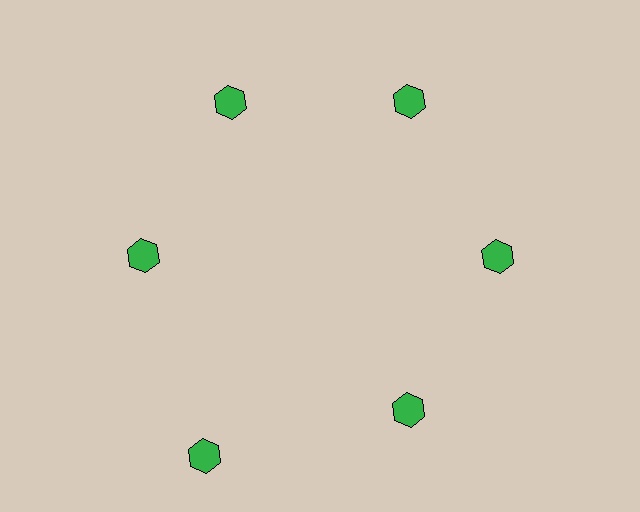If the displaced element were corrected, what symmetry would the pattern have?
It would have 6-fold rotational symmetry — the pattern would map onto itself every 60 degrees.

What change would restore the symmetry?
The symmetry would be restored by moving it inward, back onto the ring so that all 6 hexagons sit at equal angles and equal distance from the center.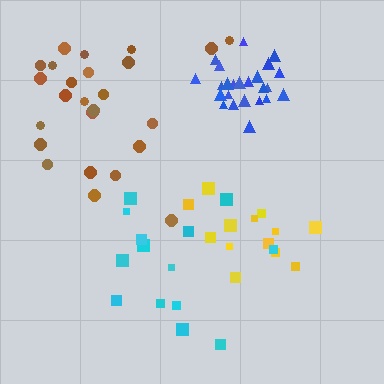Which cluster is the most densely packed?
Blue.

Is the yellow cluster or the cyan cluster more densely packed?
Yellow.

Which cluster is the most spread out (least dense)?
Cyan.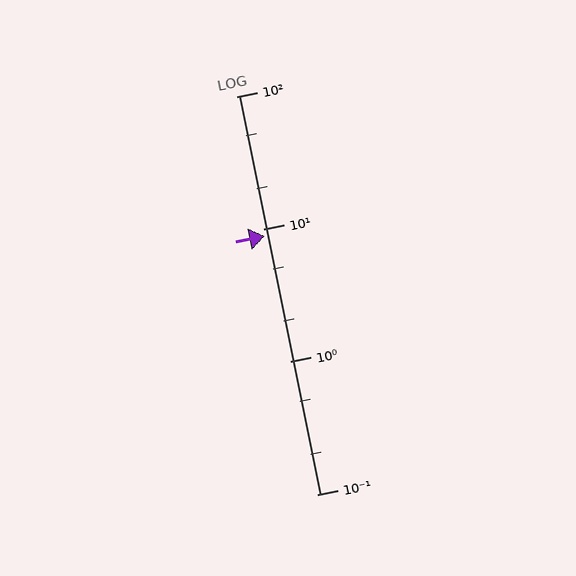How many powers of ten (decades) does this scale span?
The scale spans 3 decades, from 0.1 to 100.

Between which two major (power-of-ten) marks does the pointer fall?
The pointer is between 1 and 10.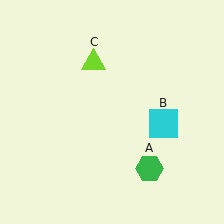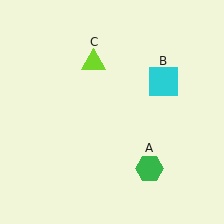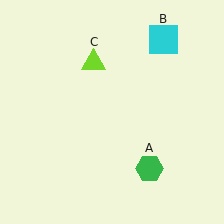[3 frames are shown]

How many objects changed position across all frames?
1 object changed position: cyan square (object B).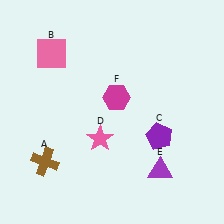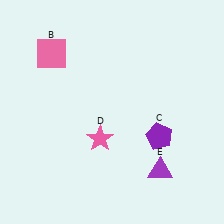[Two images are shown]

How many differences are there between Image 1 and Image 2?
There are 2 differences between the two images.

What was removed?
The brown cross (A), the magenta hexagon (F) were removed in Image 2.